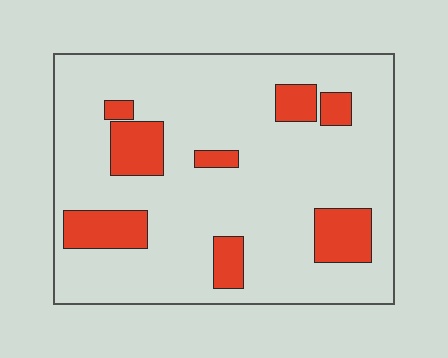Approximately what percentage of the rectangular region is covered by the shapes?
Approximately 20%.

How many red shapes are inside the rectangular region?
8.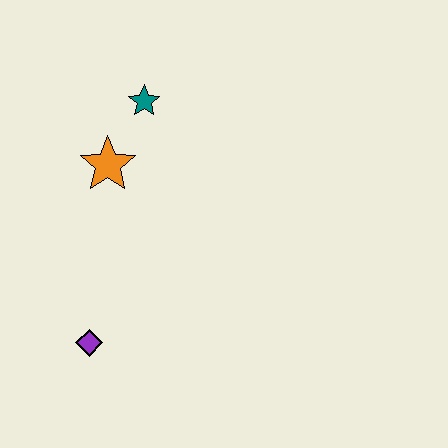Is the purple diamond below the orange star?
Yes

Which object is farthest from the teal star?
The purple diamond is farthest from the teal star.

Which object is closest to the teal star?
The orange star is closest to the teal star.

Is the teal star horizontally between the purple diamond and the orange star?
No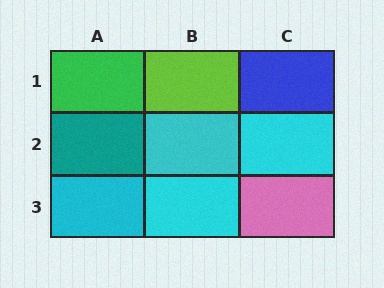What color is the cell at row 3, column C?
Pink.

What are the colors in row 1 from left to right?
Green, lime, blue.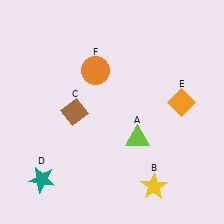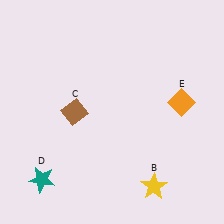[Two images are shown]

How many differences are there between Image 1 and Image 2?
There are 2 differences between the two images.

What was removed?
The orange circle (F), the lime triangle (A) were removed in Image 2.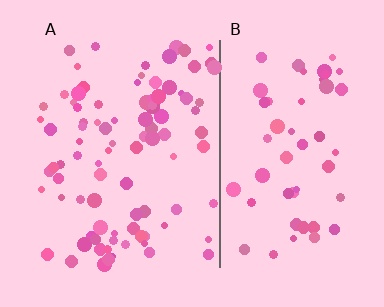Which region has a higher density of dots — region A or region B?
A (the left).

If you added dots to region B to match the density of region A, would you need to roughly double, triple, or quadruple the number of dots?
Approximately double.